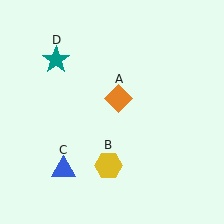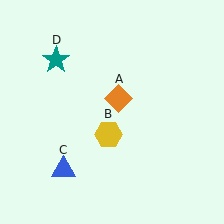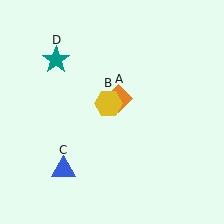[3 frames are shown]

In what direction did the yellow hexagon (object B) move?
The yellow hexagon (object B) moved up.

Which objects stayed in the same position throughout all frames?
Orange diamond (object A) and blue triangle (object C) and teal star (object D) remained stationary.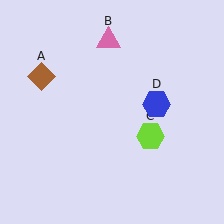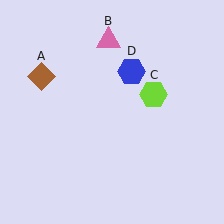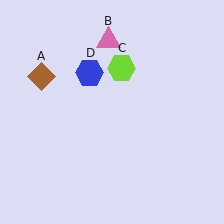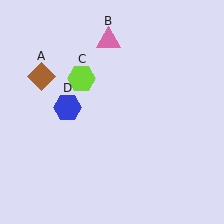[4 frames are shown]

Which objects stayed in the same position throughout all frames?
Brown diamond (object A) and pink triangle (object B) remained stationary.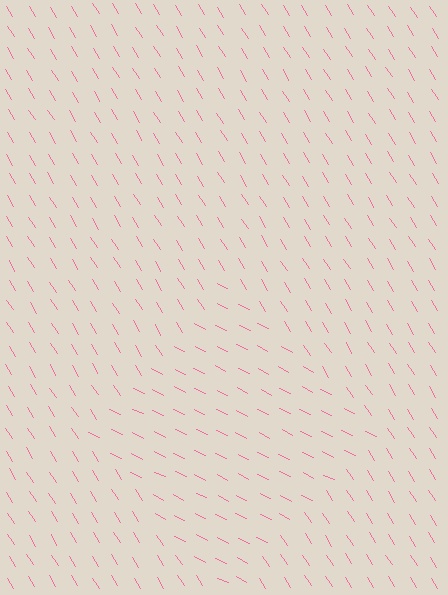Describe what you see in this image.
The image is filled with small pink line segments. A diamond region in the image has lines oriented differently from the surrounding lines, creating a visible texture boundary.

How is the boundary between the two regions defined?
The boundary is defined purely by a change in line orientation (approximately 32 degrees difference). All lines are the same color and thickness.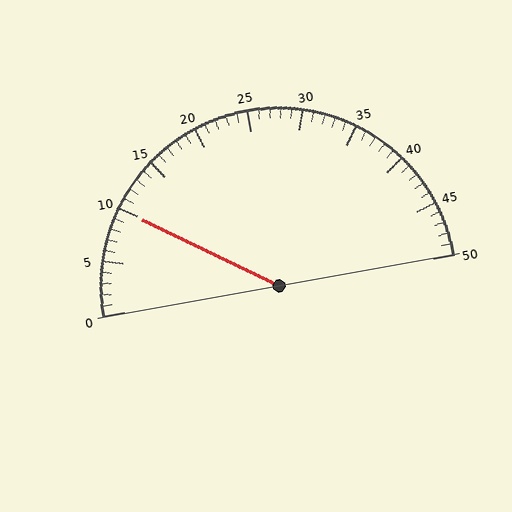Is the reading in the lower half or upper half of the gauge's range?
The reading is in the lower half of the range (0 to 50).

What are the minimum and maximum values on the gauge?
The gauge ranges from 0 to 50.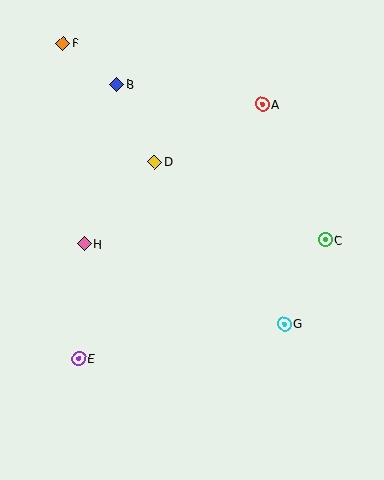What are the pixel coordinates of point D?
Point D is at (154, 162).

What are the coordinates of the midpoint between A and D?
The midpoint between A and D is at (208, 133).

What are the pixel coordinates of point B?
Point B is at (116, 84).